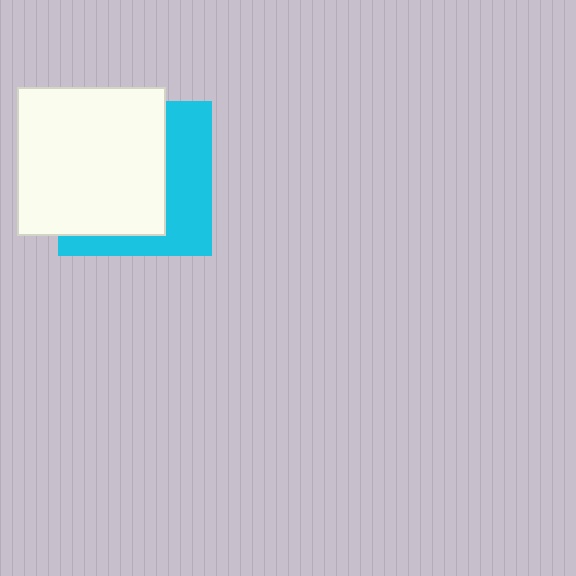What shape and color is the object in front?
The object in front is a white square.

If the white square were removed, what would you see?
You would see the complete cyan square.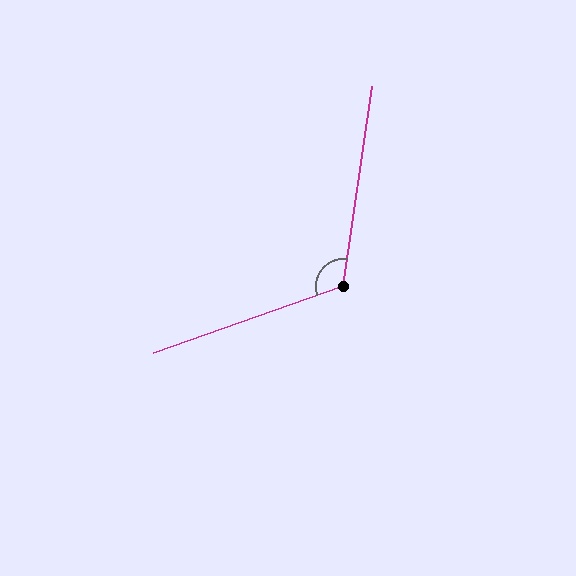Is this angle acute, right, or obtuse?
It is obtuse.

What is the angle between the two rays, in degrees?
Approximately 118 degrees.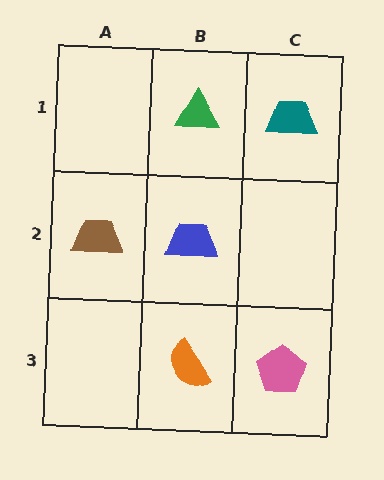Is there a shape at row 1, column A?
No, that cell is empty.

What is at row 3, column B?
An orange semicircle.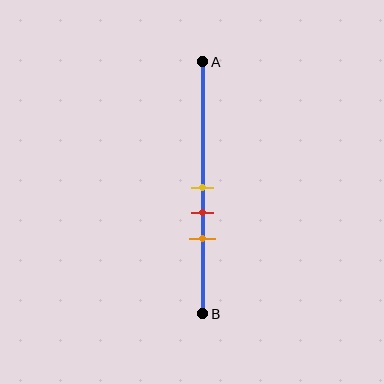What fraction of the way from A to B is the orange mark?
The orange mark is approximately 70% (0.7) of the way from A to B.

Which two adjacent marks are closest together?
The yellow and red marks are the closest adjacent pair.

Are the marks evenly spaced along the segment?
Yes, the marks are approximately evenly spaced.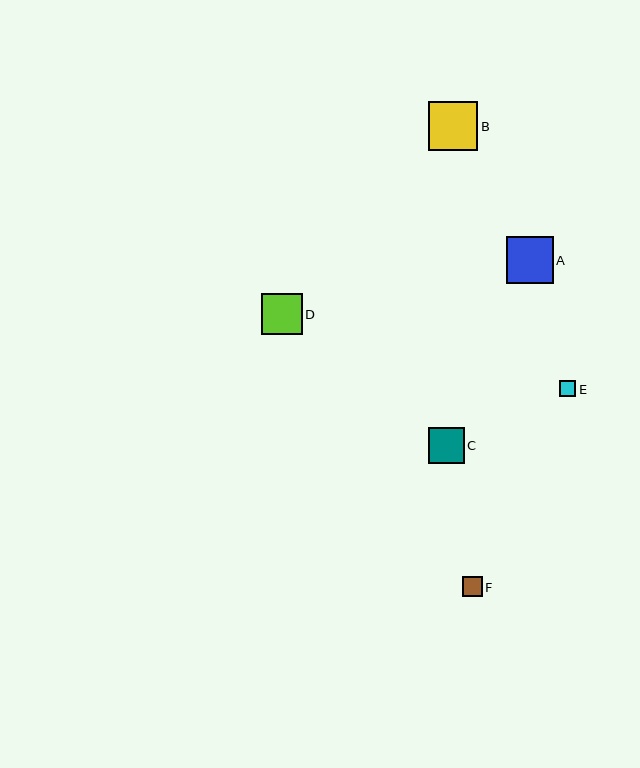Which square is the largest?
Square B is the largest with a size of approximately 49 pixels.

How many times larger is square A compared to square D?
Square A is approximately 1.2 times the size of square D.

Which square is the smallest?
Square E is the smallest with a size of approximately 16 pixels.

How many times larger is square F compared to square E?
Square F is approximately 1.2 times the size of square E.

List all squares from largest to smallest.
From largest to smallest: B, A, D, C, F, E.